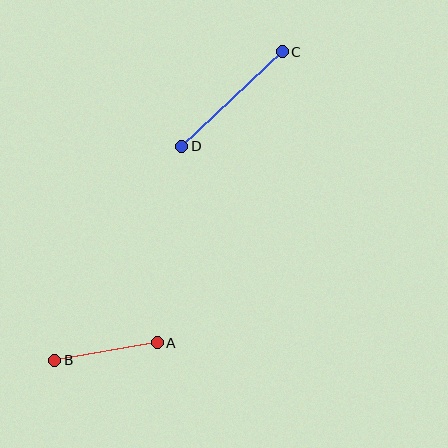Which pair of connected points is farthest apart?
Points C and D are farthest apart.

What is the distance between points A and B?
The distance is approximately 104 pixels.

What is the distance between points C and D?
The distance is approximately 138 pixels.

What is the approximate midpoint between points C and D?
The midpoint is at approximately (232, 99) pixels.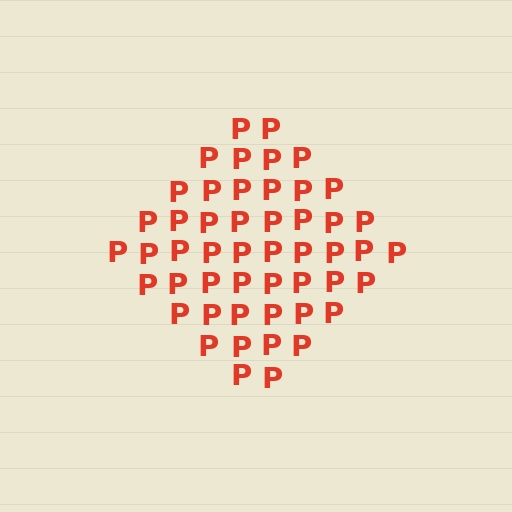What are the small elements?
The small elements are letter P's.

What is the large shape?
The large shape is a diamond.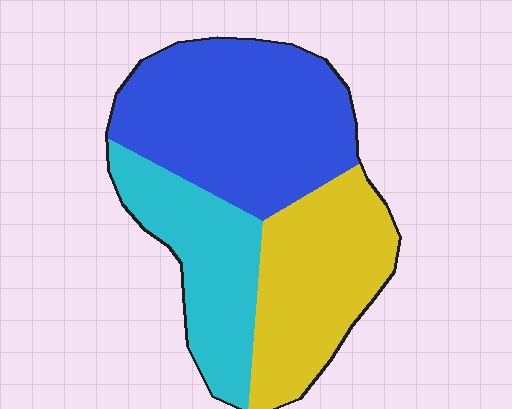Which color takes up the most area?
Blue, at roughly 45%.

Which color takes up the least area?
Cyan, at roughly 25%.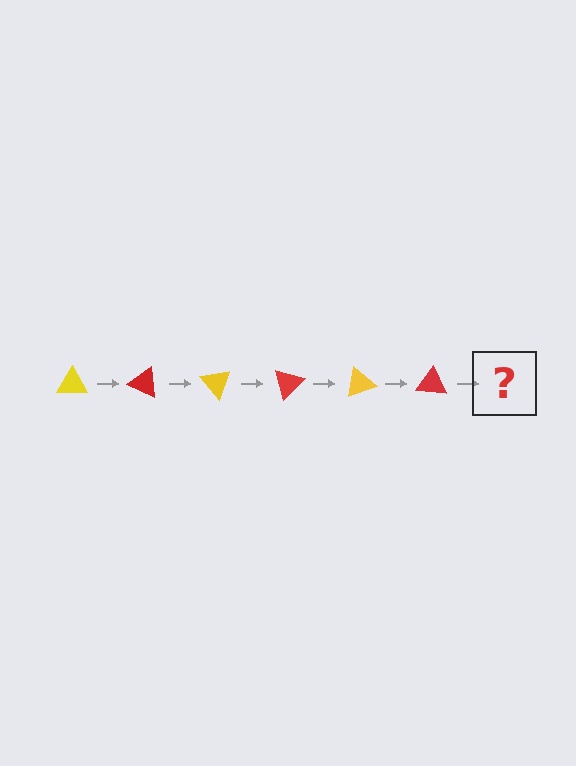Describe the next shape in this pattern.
It should be a yellow triangle, rotated 150 degrees from the start.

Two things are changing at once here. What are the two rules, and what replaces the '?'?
The two rules are that it rotates 25 degrees each step and the color cycles through yellow and red. The '?' should be a yellow triangle, rotated 150 degrees from the start.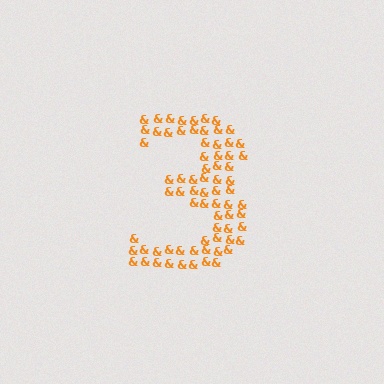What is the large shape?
The large shape is the digit 3.